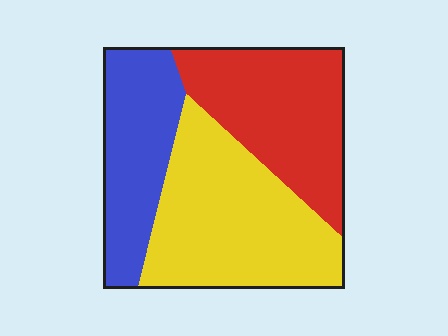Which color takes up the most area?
Yellow, at roughly 40%.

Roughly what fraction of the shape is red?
Red takes up between a sixth and a third of the shape.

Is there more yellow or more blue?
Yellow.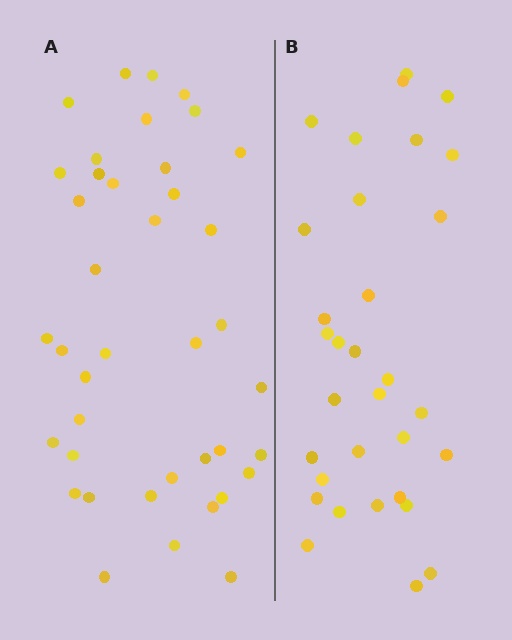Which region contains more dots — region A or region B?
Region A (the left region) has more dots.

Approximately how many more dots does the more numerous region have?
Region A has roughly 8 or so more dots than region B.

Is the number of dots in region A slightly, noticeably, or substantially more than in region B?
Region A has noticeably more, but not dramatically so. The ratio is roughly 1.2 to 1.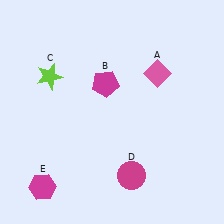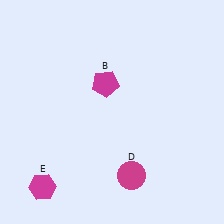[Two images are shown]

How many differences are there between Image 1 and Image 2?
There are 2 differences between the two images.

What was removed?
The pink diamond (A), the lime star (C) were removed in Image 2.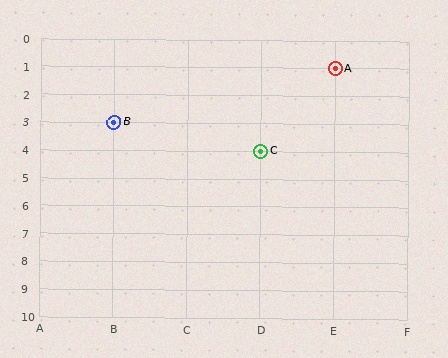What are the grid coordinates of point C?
Point C is at grid coordinates (D, 4).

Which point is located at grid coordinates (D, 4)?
Point C is at (D, 4).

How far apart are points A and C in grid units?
Points A and C are 1 column and 3 rows apart (about 3.2 grid units diagonally).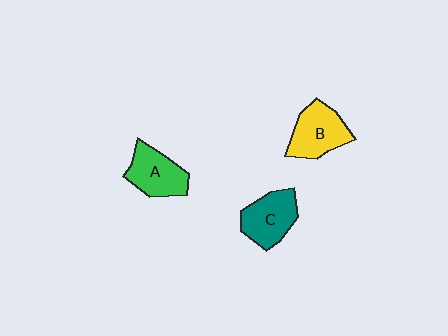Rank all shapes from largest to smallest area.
From largest to smallest: B (yellow), C (teal), A (green).